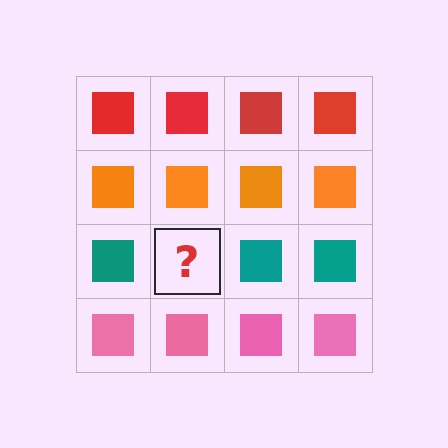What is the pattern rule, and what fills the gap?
The rule is that each row has a consistent color. The gap should be filled with a teal square.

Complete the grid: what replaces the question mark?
The question mark should be replaced with a teal square.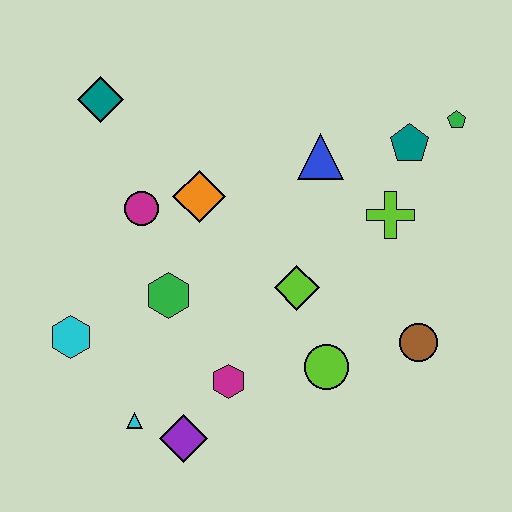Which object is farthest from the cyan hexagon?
The green pentagon is farthest from the cyan hexagon.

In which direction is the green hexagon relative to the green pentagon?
The green hexagon is to the left of the green pentagon.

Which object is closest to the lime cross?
The teal pentagon is closest to the lime cross.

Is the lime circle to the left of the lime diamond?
No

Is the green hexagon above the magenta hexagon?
Yes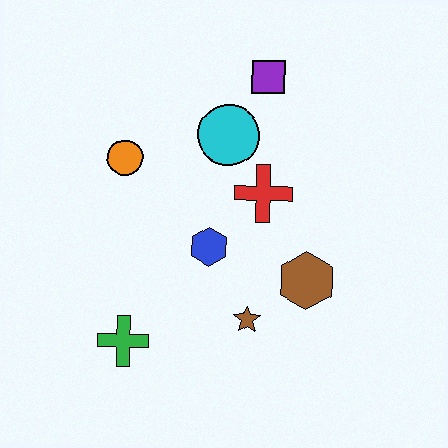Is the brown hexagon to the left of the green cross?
No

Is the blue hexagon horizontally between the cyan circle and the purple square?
No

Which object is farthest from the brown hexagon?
The orange circle is farthest from the brown hexagon.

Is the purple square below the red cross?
No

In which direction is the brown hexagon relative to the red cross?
The brown hexagon is below the red cross.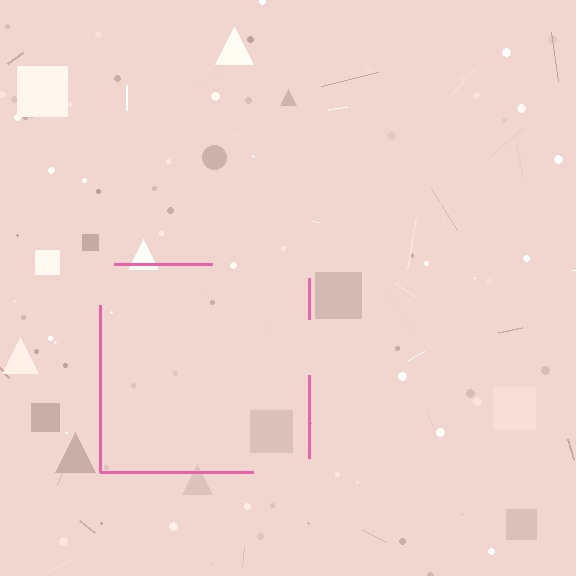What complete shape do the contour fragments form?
The contour fragments form a square.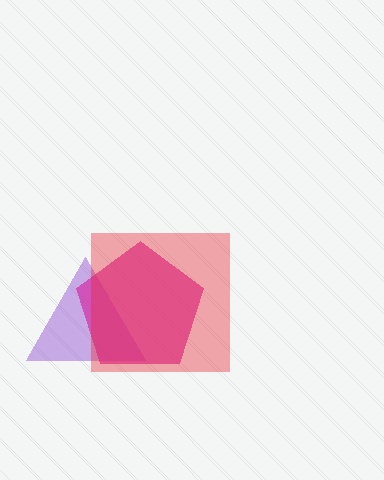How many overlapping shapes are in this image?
There are 3 overlapping shapes in the image.